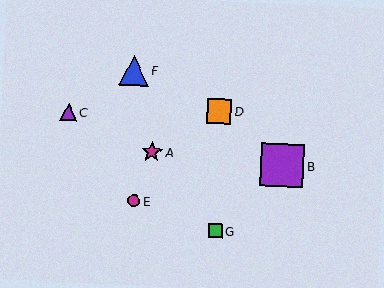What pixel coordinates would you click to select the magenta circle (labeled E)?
Click at (134, 201) to select the magenta circle E.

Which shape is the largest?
The purple square (labeled B) is the largest.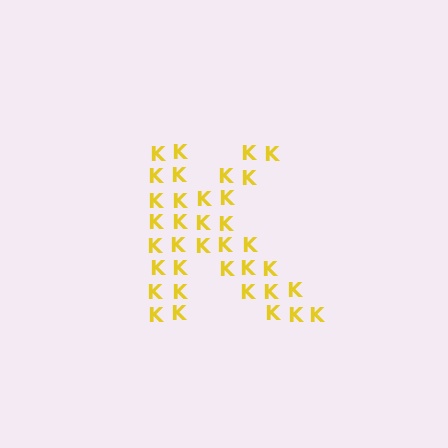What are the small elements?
The small elements are letter K's.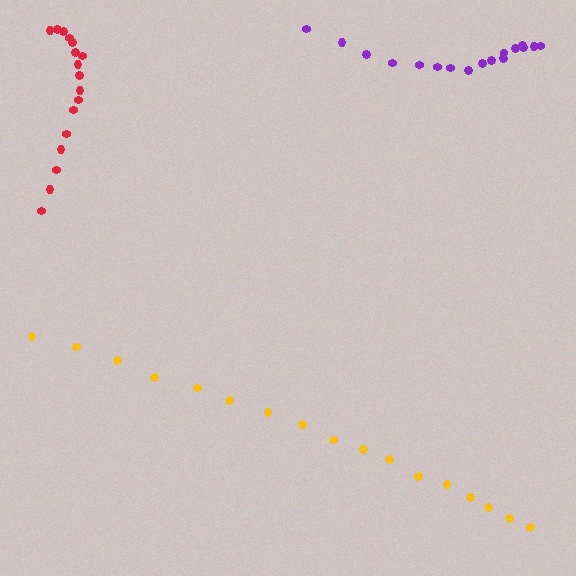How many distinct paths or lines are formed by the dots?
There are 3 distinct paths.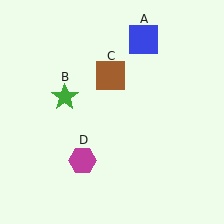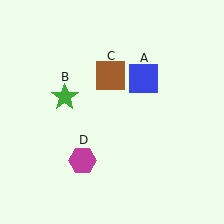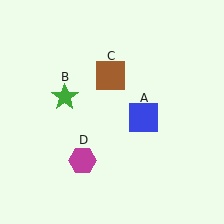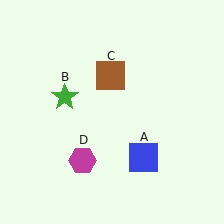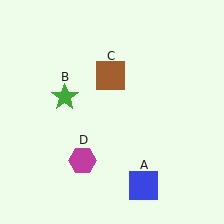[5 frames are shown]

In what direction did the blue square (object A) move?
The blue square (object A) moved down.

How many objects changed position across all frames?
1 object changed position: blue square (object A).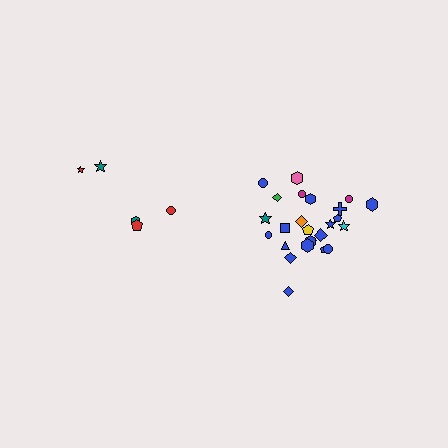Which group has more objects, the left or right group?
The right group.